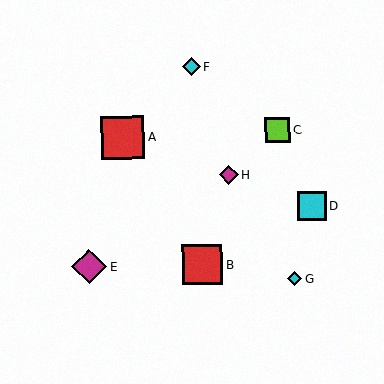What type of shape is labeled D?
Shape D is a cyan square.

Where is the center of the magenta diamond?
The center of the magenta diamond is at (229, 175).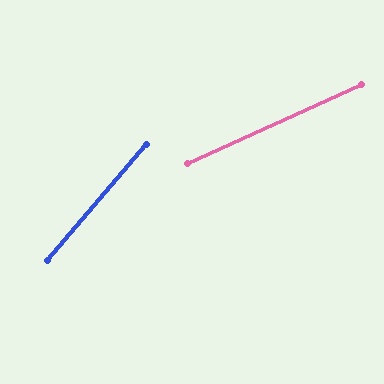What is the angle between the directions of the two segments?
Approximately 25 degrees.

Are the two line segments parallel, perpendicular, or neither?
Neither parallel nor perpendicular — they differ by about 25°.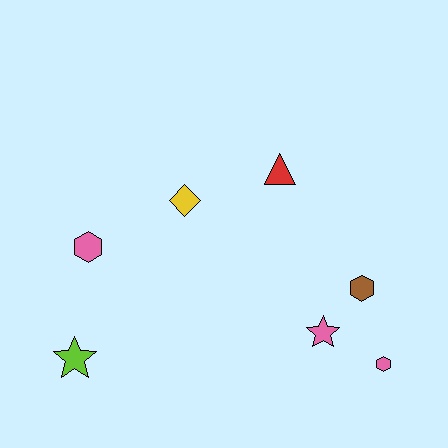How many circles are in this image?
There are no circles.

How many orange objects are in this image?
There are no orange objects.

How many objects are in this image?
There are 7 objects.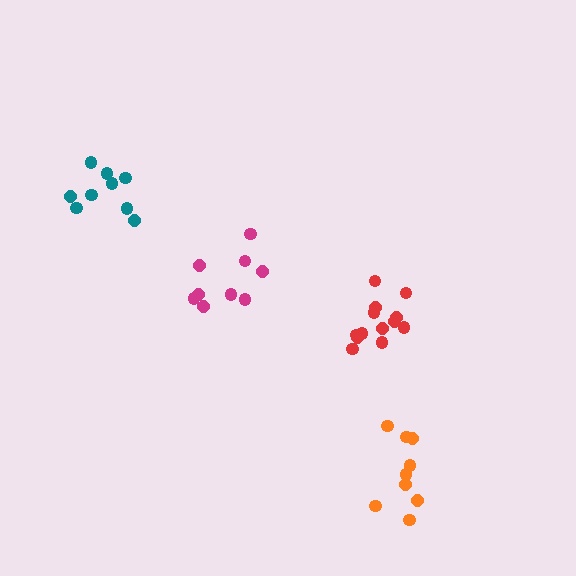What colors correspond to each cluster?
The clusters are colored: red, magenta, teal, orange.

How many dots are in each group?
Group 1: 13 dots, Group 2: 9 dots, Group 3: 9 dots, Group 4: 9 dots (40 total).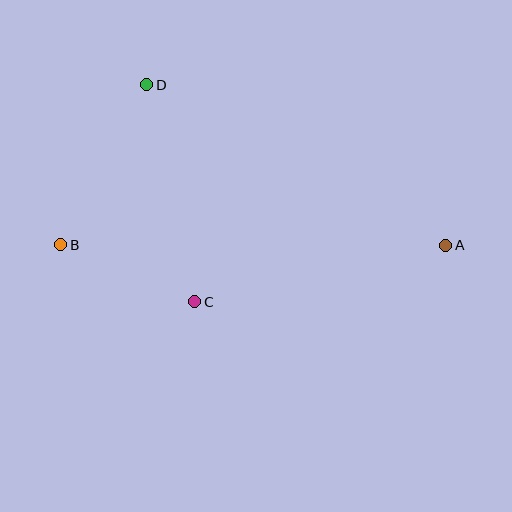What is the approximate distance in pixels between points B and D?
The distance between B and D is approximately 181 pixels.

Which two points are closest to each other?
Points B and C are closest to each other.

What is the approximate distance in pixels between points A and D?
The distance between A and D is approximately 340 pixels.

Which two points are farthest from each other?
Points A and B are farthest from each other.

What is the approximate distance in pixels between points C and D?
The distance between C and D is approximately 222 pixels.